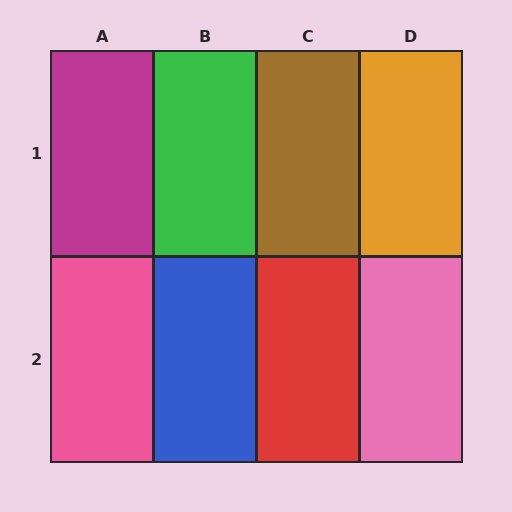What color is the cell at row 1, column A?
Magenta.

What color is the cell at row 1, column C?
Brown.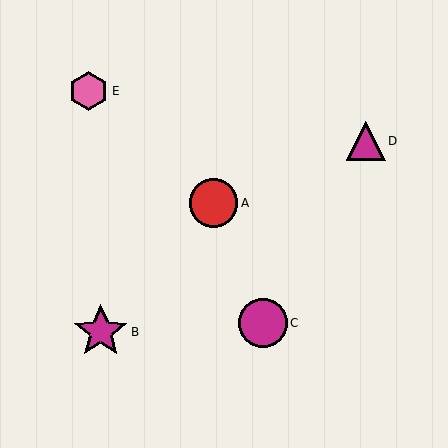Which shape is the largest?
The magenta star (labeled B) is the largest.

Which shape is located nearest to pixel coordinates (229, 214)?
The red circle (labeled A) at (214, 203) is nearest to that location.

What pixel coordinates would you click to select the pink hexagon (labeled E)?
Click at (89, 91) to select the pink hexagon E.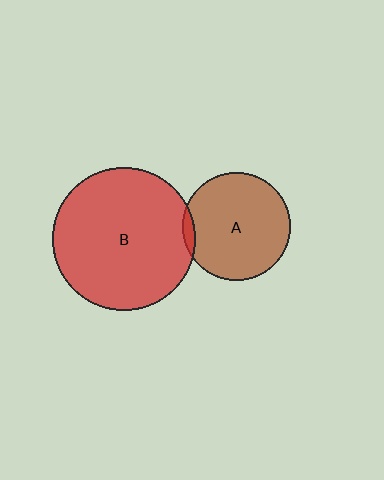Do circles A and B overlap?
Yes.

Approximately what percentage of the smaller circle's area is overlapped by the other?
Approximately 5%.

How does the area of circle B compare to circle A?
Approximately 1.8 times.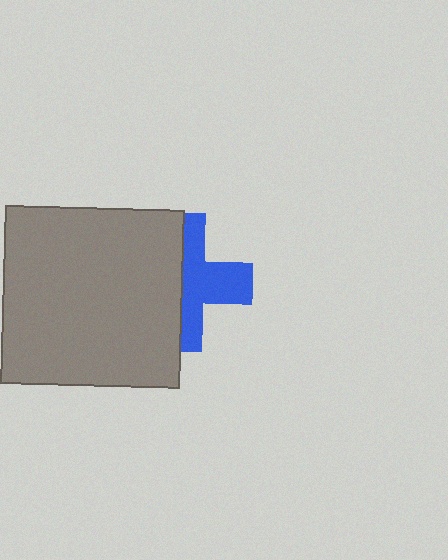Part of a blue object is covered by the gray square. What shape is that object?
It is a cross.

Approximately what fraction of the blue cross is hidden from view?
Roughly 51% of the blue cross is hidden behind the gray square.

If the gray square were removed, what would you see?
You would see the complete blue cross.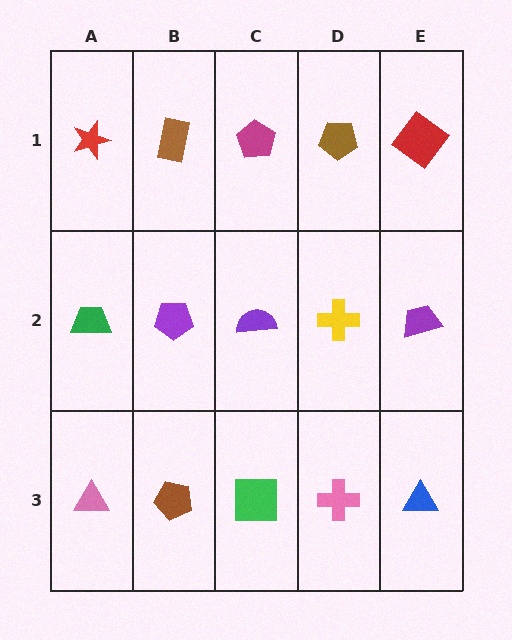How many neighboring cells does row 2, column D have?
4.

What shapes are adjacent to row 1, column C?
A purple semicircle (row 2, column C), a brown rectangle (row 1, column B), a brown pentagon (row 1, column D).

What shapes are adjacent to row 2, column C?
A magenta pentagon (row 1, column C), a green square (row 3, column C), a purple pentagon (row 2, column B), a yellow cross (row 2, column D).